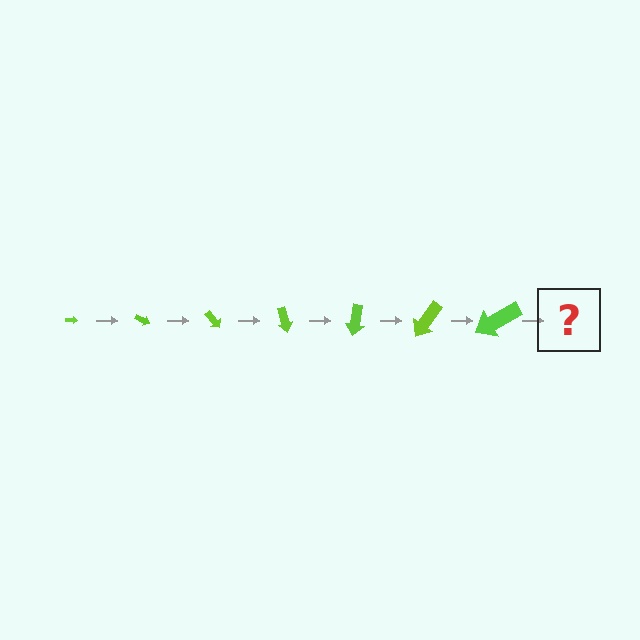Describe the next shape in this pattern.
It should be an arrow, larger than the previous one and rotated 175 degrees from the start.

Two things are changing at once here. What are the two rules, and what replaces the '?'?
The two rules are that the arrow grows larger each step and it rotates 25 degrees each step. The '?' should be an arrow, larger than the previous one and rotated 175 degrees from the start.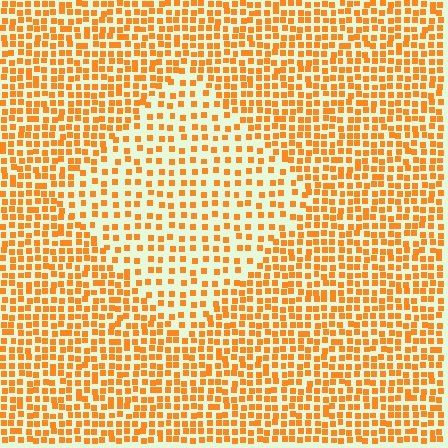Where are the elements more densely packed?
The elements are more densely packed outside the diamond boundary.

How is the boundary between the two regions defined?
The boundary is defined by a change in element density (approximately 1.8x ratio). All elements are the same color, size, and shape.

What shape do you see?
I see a diamond.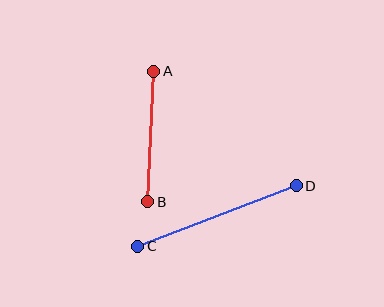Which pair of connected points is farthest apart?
Points C and D are farthest apart.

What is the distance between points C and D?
The distance is approximately 170 pixels.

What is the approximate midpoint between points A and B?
The midpoint is at approximately (151, 137) pixels.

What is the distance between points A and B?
The distance is approximately 131 pixels.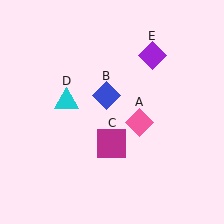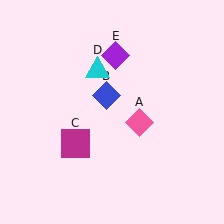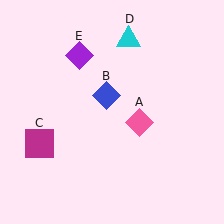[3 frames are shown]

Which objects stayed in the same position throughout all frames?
Pink diamond (object A) and blue diamond (object B) remained stationary.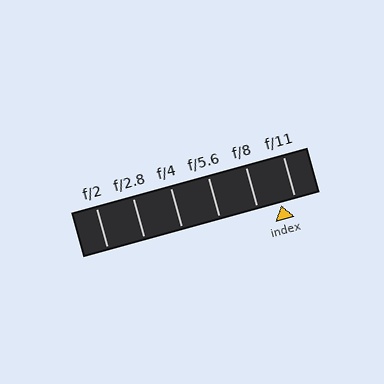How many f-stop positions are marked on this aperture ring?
There are 6 f-stop positions marked.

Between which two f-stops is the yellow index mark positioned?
The index mark is between f/8 and f/11.